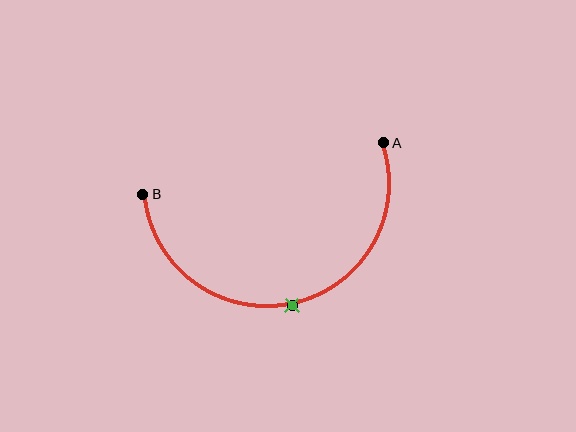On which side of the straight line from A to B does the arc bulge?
The arc bulges below the straight line connecting A and B.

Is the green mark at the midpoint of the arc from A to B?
Yes. The green mark lies on the arc at equal arc-length from both A and B — it is the arc midpoint.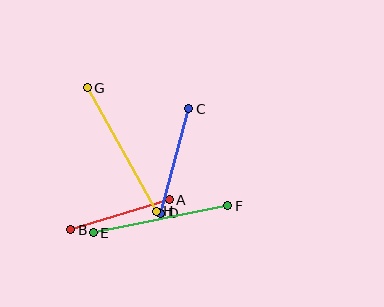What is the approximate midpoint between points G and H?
The midpoint is at approximately (122, 150) pixels.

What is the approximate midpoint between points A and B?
The midpoint is at approximately (120, 215) pixels.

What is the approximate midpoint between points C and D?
The midpoint is at approximately (175, 161) pixels.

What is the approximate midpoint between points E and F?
The midpoint is at approximately (160, 219) pixels.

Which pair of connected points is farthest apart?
Points G and H are farthest apart.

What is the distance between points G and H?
The distance is approximately 142 pixels.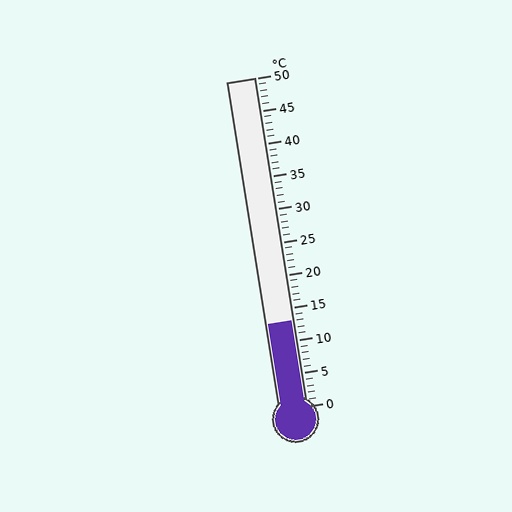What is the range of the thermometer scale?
The thermometer scale ranges from 0°C to 50°C.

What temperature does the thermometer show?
The thermometer shows approximately 13°C.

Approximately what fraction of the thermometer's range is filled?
The thermometer is filled to approximately 25% of its range.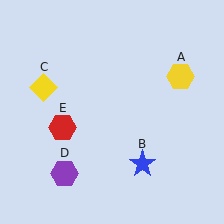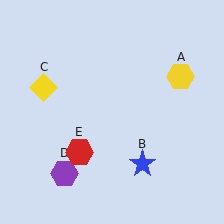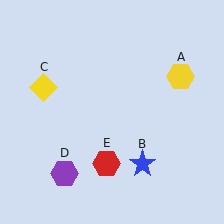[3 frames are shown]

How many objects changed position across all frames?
1 object changed position: red hexagon (object E).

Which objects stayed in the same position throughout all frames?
Yellow hexagon (object A) and blue star (object B) and yellow diamond (object C) and purple hexagon (object D) remained stationary.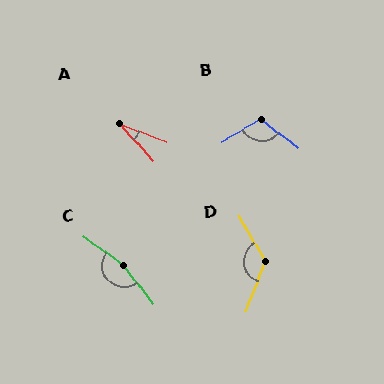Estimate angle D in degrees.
Approximately 129 degrees.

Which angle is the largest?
C, at approximately 163 degrees.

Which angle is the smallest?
A, at approximately 27 degrees.